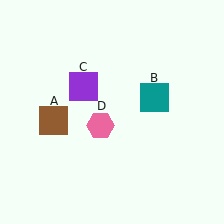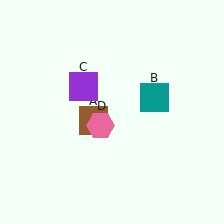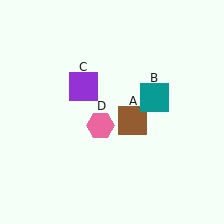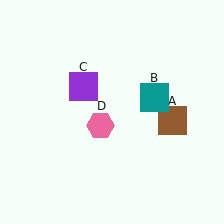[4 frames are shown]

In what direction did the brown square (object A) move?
The brown square (object A) moved right.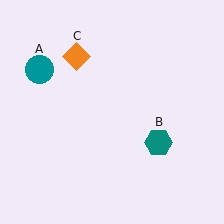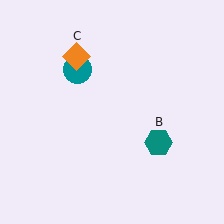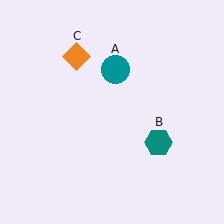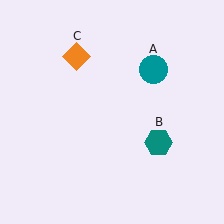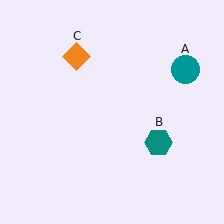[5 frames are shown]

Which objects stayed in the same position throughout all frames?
Teal hexagon (object B) and orange diamond (object C) remained stationary.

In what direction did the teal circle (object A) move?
The teal circle (object A) moved right.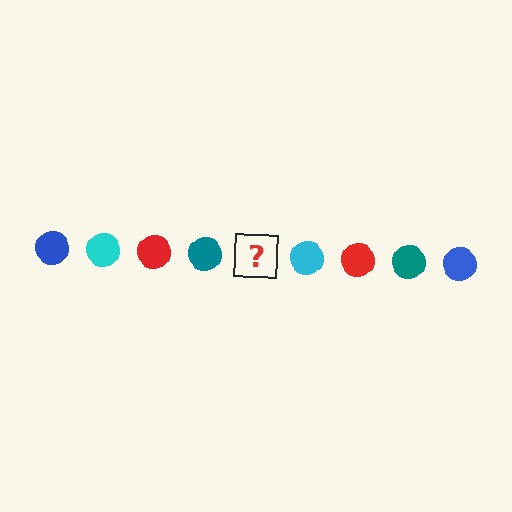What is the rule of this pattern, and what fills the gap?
The rule is that the pattern cycles through blue, cyan, red, teal circles. The gap should be filled with a blue circle.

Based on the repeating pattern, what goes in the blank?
The blank should be a blue circle.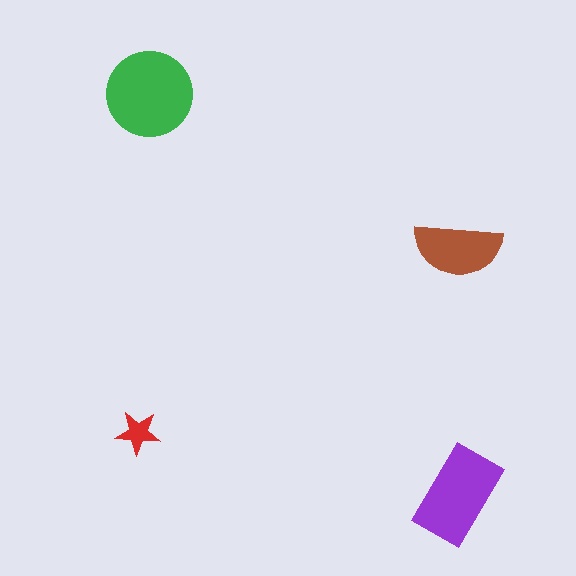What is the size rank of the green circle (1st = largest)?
1st.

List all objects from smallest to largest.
The red star, the brown semicircle, the purple rectangle, the green circle.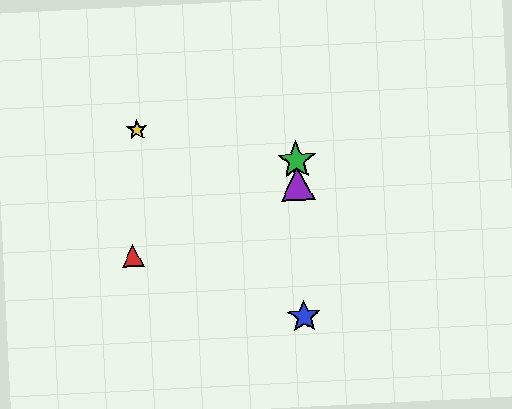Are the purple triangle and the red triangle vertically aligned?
No, the purple triangle is at x≈298 and the red triangle is at x≈133.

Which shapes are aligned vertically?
The blue star, the green star, the purple triangle are aligned vertically.